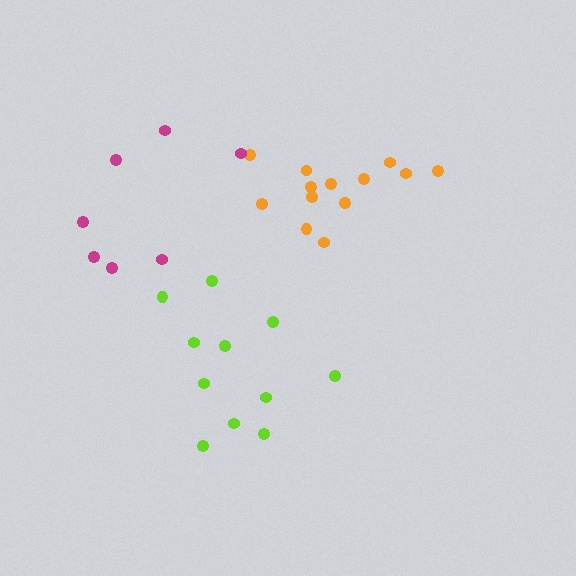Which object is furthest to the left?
The magenta cluster is leftmost.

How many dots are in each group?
Group 1: 11 dots, Group 2: 13 dots, Group 3: 7 dots (31 total).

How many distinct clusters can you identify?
There are 3 distinct clusters.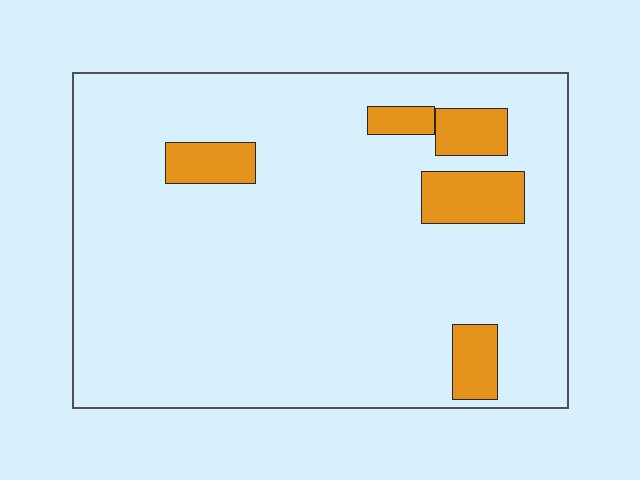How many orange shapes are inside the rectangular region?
5.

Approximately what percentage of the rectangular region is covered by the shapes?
Approximately 10%.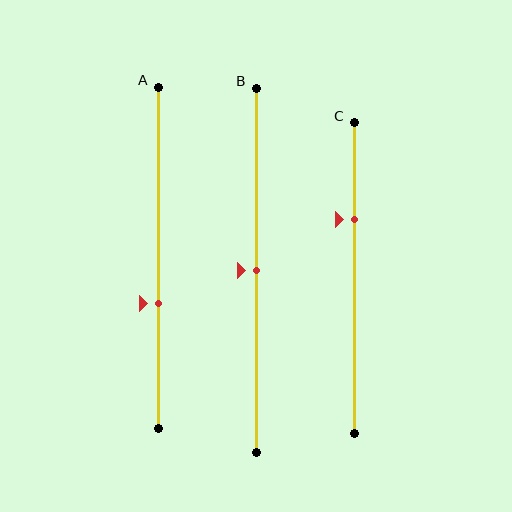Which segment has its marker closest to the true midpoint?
Segment B has its marker closest to the true midpoint.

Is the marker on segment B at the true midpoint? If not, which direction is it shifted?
Yes, the marker on segment B is at the true midpoint.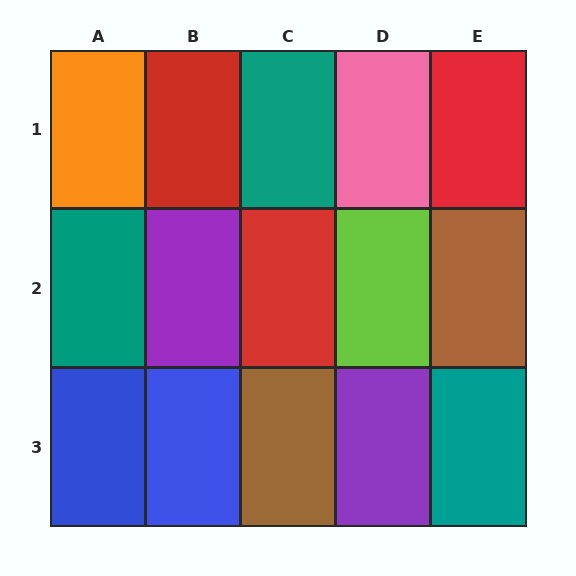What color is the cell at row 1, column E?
Red.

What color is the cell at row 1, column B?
Red.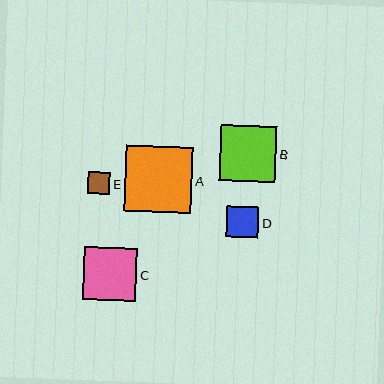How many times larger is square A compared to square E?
Square A is approximately 3.1 times the size of square E.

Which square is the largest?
Square A is the largest with a size of approximately 67 pixels.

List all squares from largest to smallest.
From largest to smallest: A, B, C, D, E.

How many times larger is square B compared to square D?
Square B is approximately 1.8 times the size of square D.